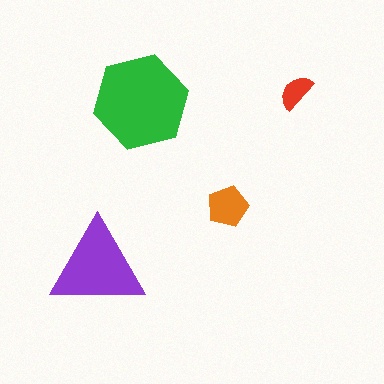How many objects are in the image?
There are 4 objects in the image.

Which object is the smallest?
The red semicircle.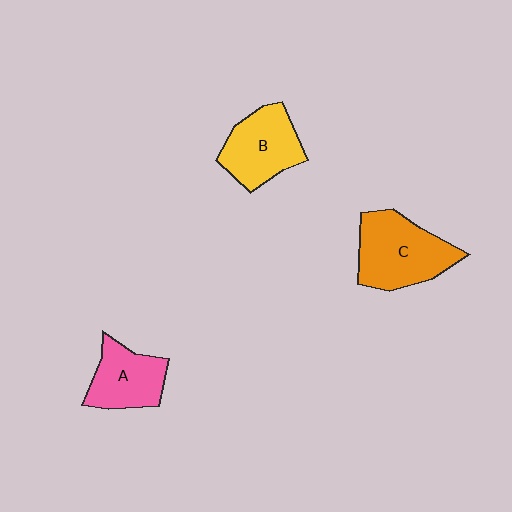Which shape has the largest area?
Shape C (orange).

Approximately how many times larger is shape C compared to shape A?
Approximately 1.4 times.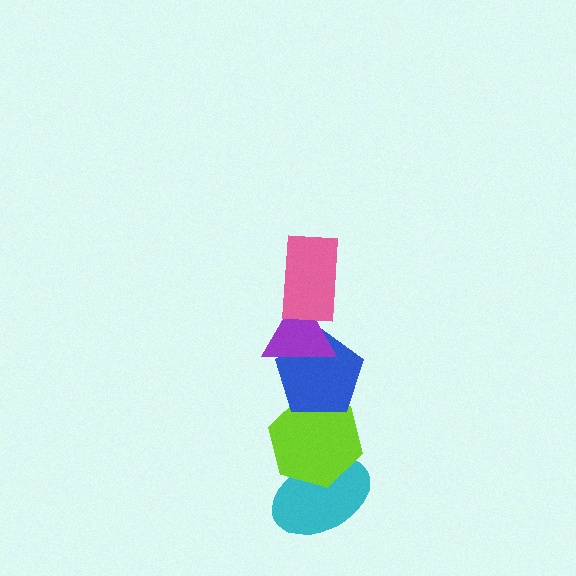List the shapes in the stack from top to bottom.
From top to bottom: the pink rectangle, the purple triangle, the blue pentagon, the lime hexagon, the cyan ellipse.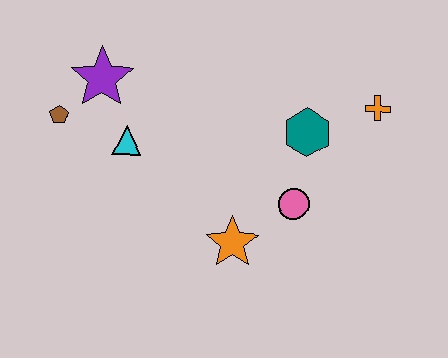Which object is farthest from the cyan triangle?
The orange cross is farthest from the cyan triangle.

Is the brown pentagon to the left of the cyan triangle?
Yes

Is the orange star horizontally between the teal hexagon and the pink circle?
No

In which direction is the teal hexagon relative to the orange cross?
The teal hexagon is to the left of the orange cross.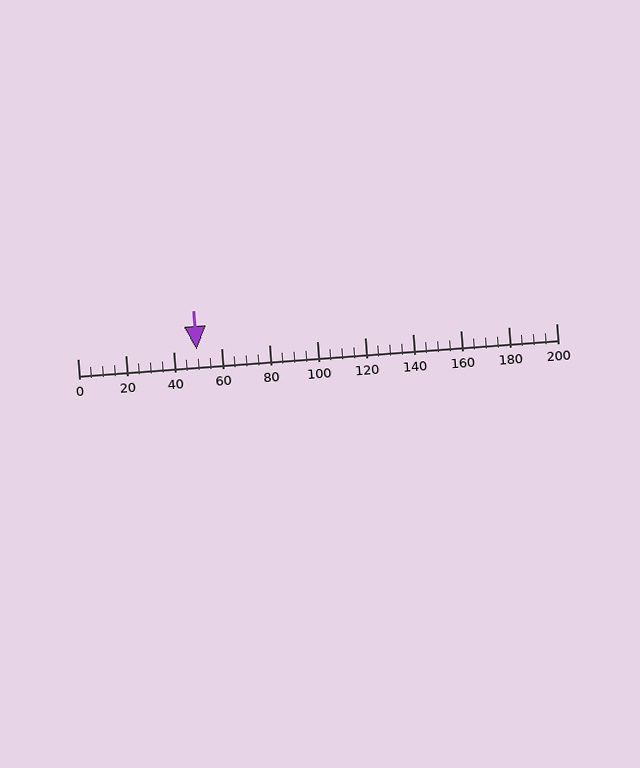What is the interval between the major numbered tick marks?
The major tick marks are spaced 20 units apart.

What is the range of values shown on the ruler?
The ruler shows values from 0 to 200.